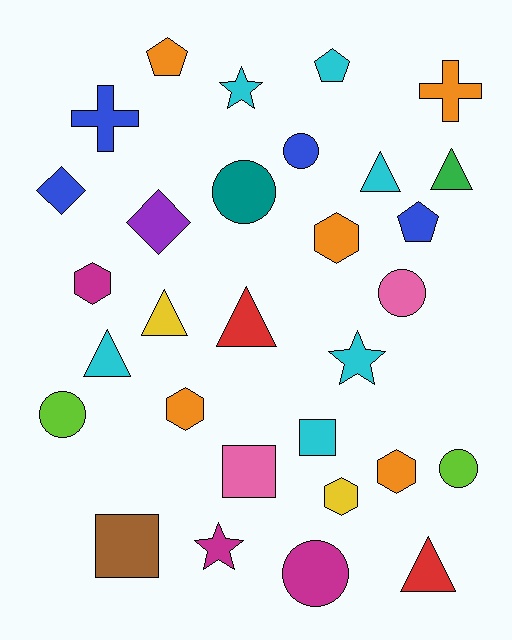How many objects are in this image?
There are 30 objects.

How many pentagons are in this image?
There are 3 pentagons.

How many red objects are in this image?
There are 2 red objects.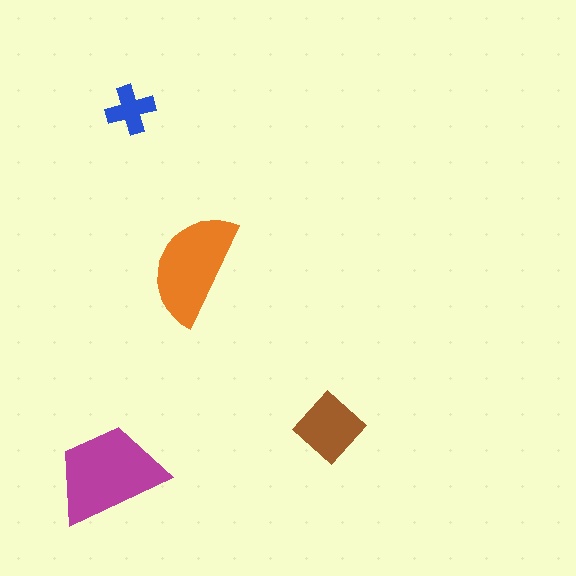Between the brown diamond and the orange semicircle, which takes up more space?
The orange semicircle.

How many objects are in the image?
There are 4 objects in the image.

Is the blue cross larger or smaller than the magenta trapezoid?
Smaller.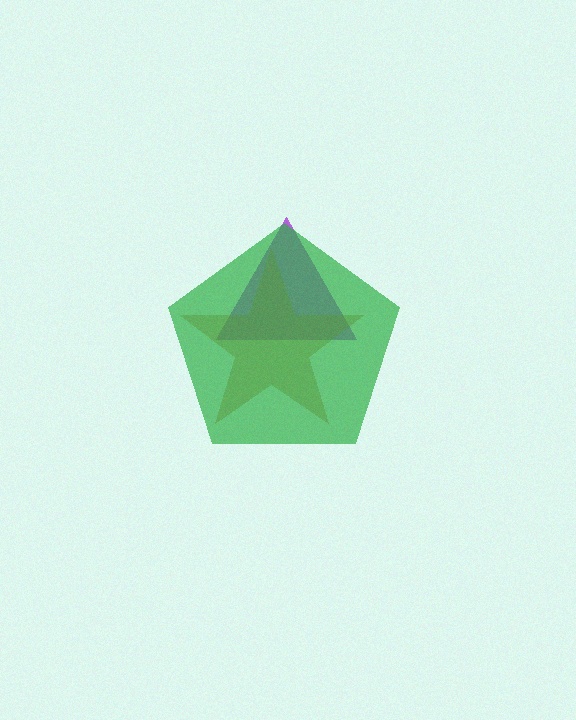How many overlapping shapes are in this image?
There are 3 overlapping shapes in the image.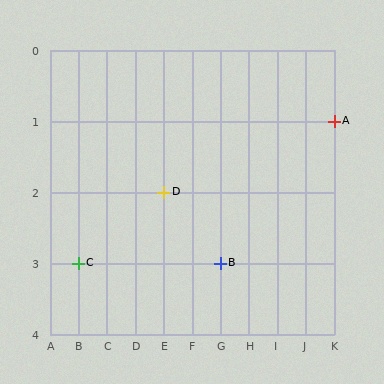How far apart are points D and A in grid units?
Points D and A are 6 columns and 1 row apart (about 6.1 grid units diagonally).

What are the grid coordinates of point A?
Point A is at grid coordinates (K, 1).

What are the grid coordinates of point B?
Point B is at grid coordinates (G, 3).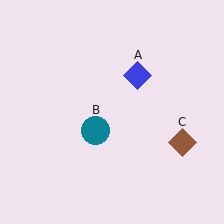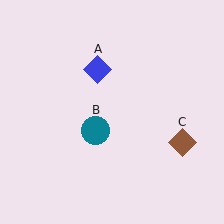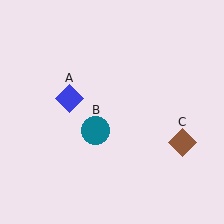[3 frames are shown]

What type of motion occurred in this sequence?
The blue diamond (object A) rotated counterclockwise around the center of the scene.